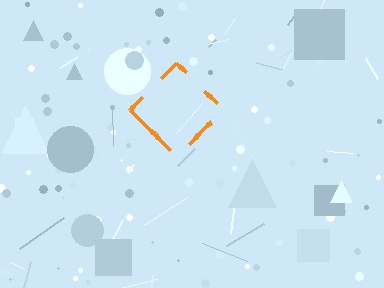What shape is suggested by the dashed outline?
The dashed outline suggests a diamond.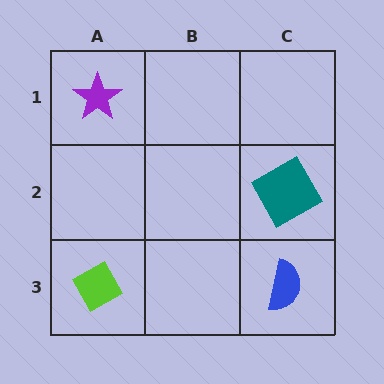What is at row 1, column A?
A purple star.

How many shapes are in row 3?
2 shapes.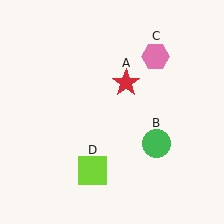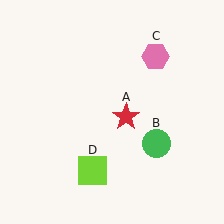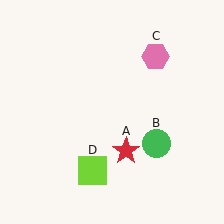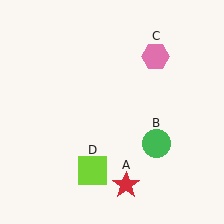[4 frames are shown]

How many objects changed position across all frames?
1 object changed position: red star (object A).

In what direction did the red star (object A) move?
The red star (object A) moved down.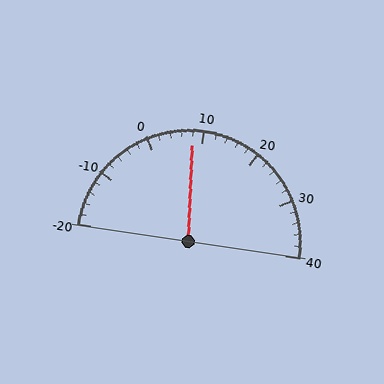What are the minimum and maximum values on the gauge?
The gauge ranges from -20 to 40.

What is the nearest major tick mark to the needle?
The nearest major tick mark is 10.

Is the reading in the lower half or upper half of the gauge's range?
The reading is in the lower half of the range (-20 to 40).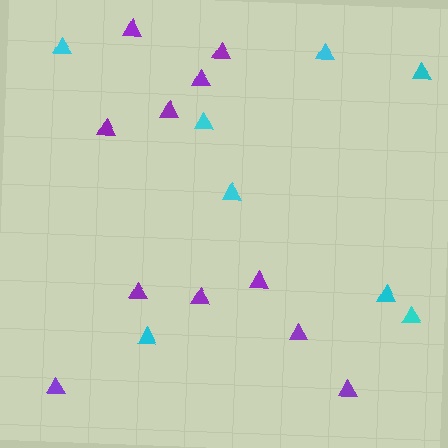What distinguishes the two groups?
There are 2 groups: one group of cyan triangles (8) and one group of purple triangles (11).